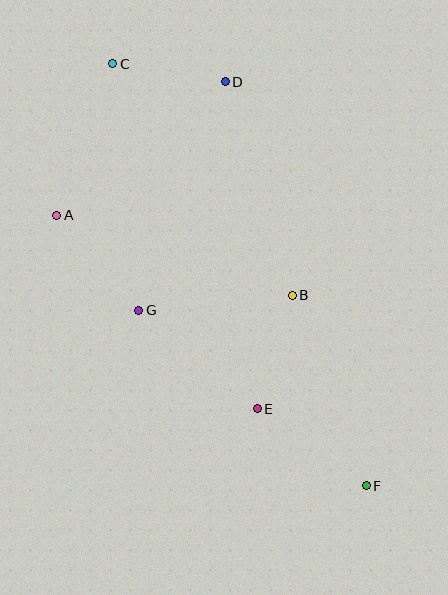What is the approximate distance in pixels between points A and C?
The distance between A and C is approximately 162 pixels.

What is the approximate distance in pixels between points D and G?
The distance between D and G is approximately 244 pixels.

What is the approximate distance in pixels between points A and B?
The distance between A and B is approximately 248 pixels.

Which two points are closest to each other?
Points C and D are closest to each other.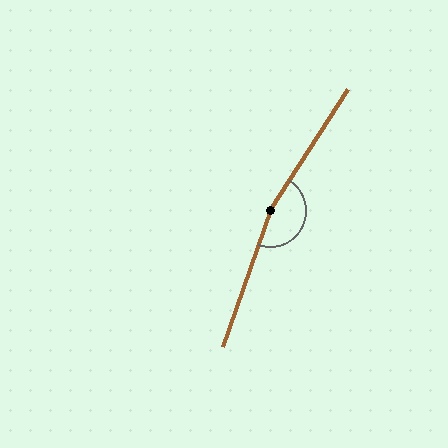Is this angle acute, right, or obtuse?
It is obtuse.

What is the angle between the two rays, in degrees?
Approximately 166 degrees.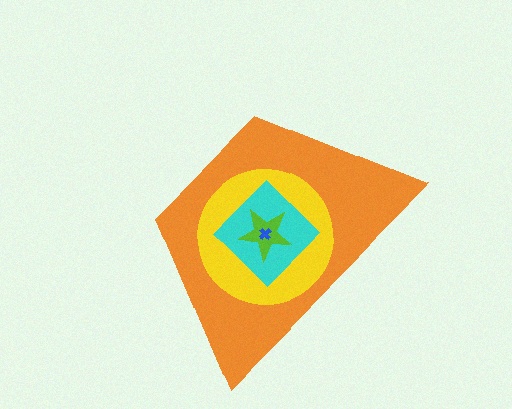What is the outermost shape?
The orange trapezoid.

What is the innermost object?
The blue cross.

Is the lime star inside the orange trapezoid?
Yes.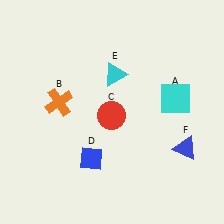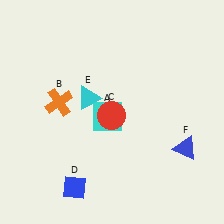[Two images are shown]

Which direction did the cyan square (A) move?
The cyan square (A) moved left.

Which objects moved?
The objects that moved are: the cyan square (A), the blue diamond (D), the cyan triangle (E).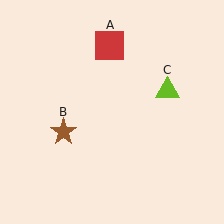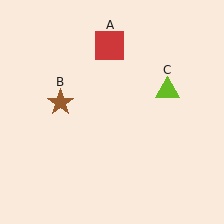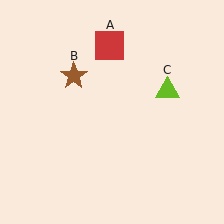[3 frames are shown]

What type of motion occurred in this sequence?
The brown star (object B) rotated clockwise around the center of the scene.